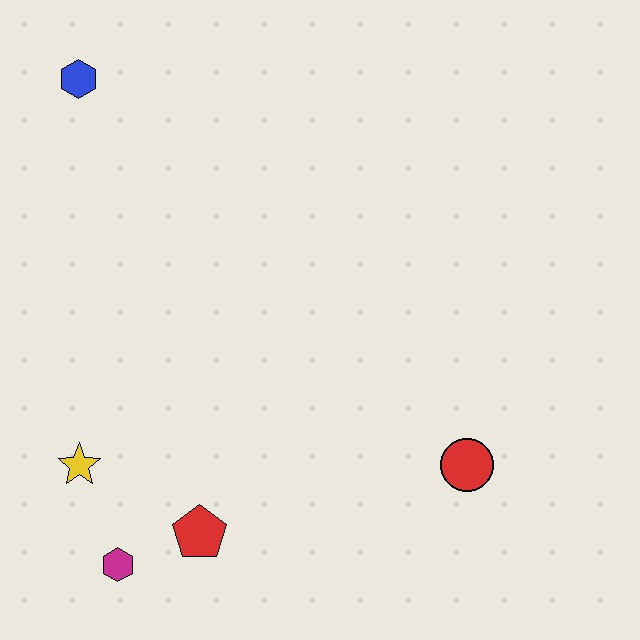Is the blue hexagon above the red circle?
Yes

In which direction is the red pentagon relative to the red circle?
The red pentagon is to the left of the red circle.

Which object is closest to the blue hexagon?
The yellow star is closest to the blue hexagon.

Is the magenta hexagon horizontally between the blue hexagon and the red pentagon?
Yes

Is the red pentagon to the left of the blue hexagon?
No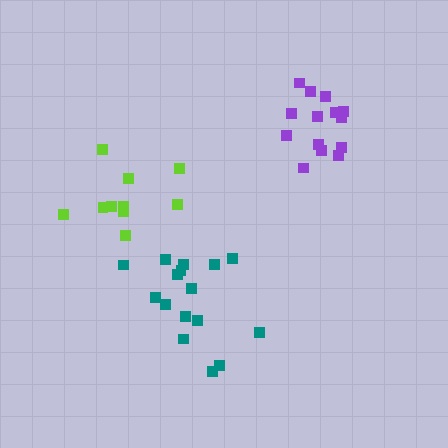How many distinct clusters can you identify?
There are 3 distinct clusters.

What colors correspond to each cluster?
The clusters are colored: lime, teal, purple.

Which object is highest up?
The purple cluster is topmost.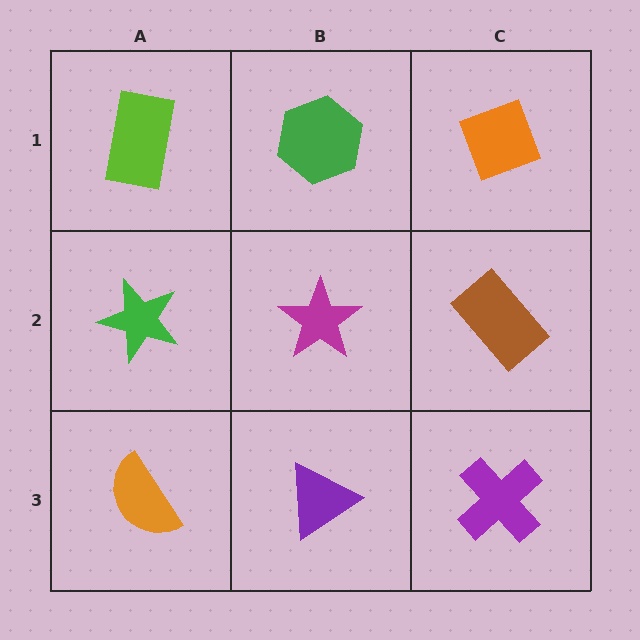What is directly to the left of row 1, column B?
A lime rectangle.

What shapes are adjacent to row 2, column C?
An orange diamond (row 1, column C), a purple cross (row 3, column C), a magenta star (row 2, column B).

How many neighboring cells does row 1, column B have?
3.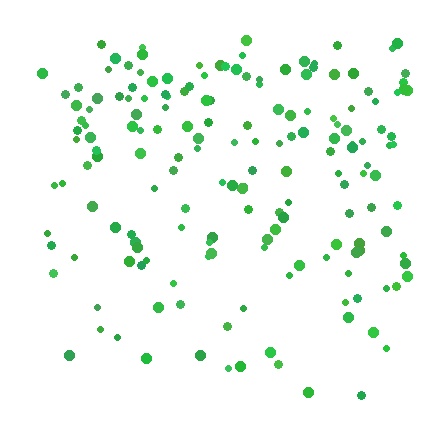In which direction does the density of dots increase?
From bottom to top, with the top side densest.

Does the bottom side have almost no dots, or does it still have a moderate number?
Still a moderate number, just noticeably fewer than the top.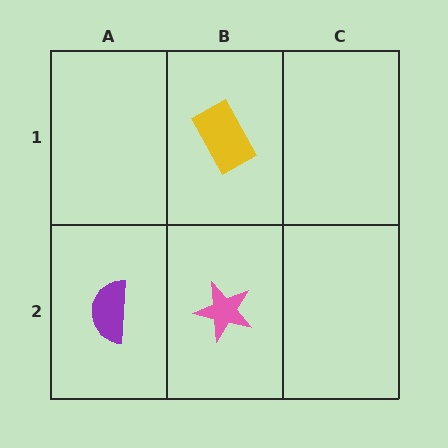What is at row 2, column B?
A pink star.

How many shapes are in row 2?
2 shapes.